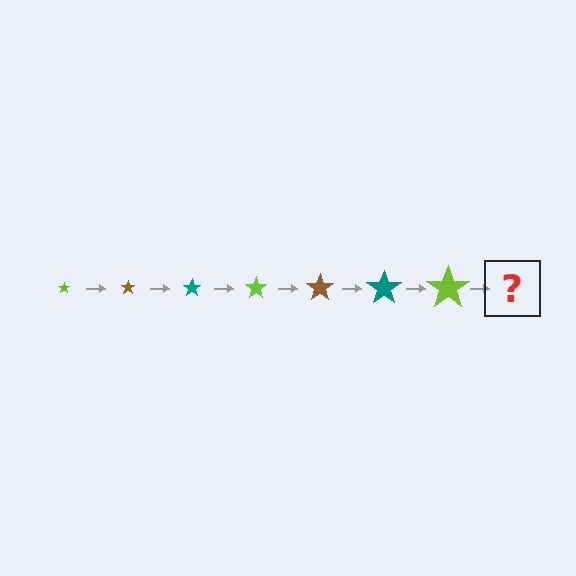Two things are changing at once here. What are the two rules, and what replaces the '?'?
The two rules are that the star grows larger each step and the color cycles through lime, brown, and teal. The '?' should be a brown star, larger than the previous one.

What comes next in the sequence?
The next element should be a brown star, larger than the previous one.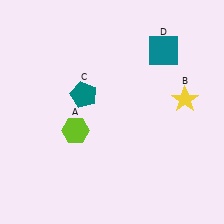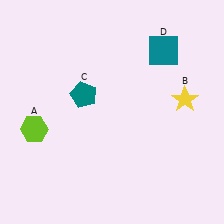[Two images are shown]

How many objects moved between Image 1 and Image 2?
1 object moved between the two images.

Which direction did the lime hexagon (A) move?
The lime hexagon (A) moved left.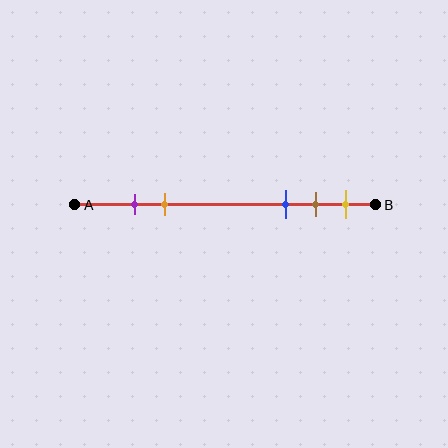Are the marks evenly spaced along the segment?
No, the marks are not evenly spaced.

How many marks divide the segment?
There are 5 marks dividing the segment.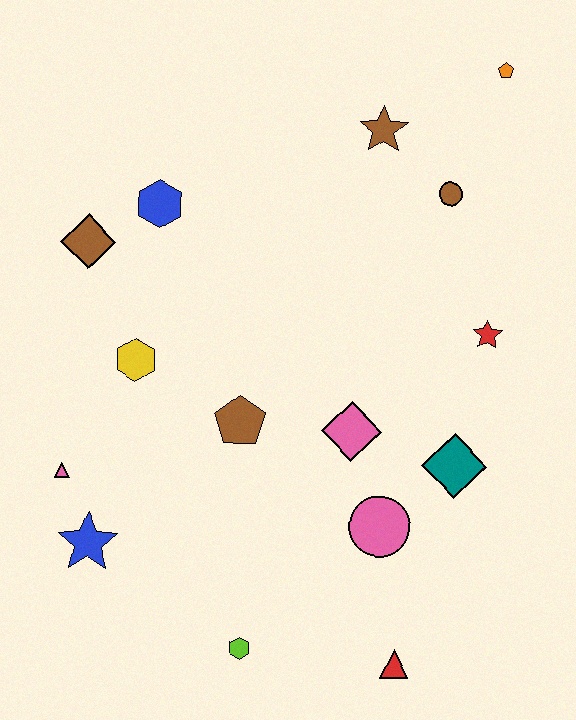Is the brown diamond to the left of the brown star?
Yes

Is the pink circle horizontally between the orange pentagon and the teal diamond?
No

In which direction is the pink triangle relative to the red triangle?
The pink triangle is to the left of the red triangle.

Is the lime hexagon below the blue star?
Yes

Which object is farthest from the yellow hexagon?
The orange pentagon is farthest from the yellow hexagon.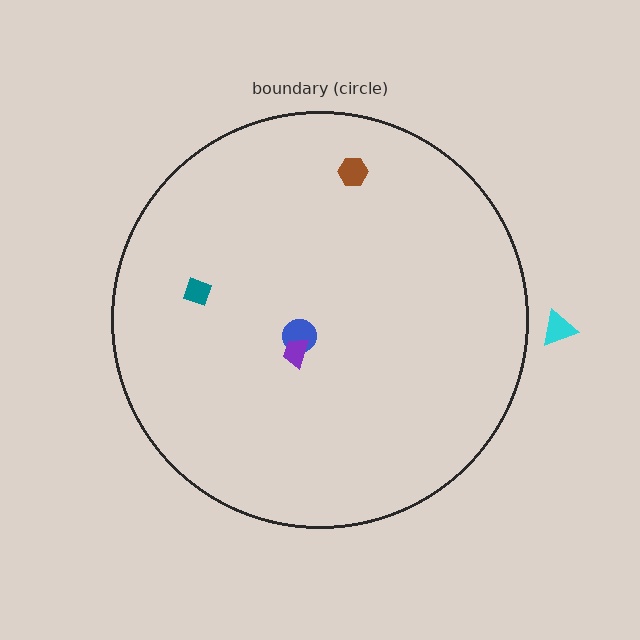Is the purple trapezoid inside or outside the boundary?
Inside.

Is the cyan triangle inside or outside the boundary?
Outside.